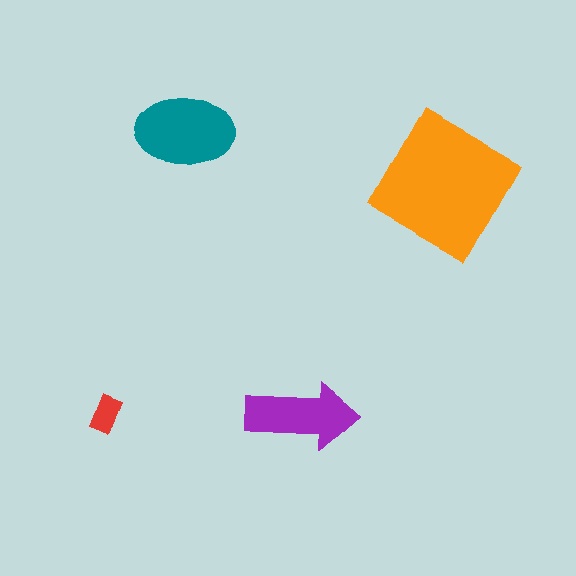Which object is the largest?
The orange square.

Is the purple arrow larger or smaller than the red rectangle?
Larger.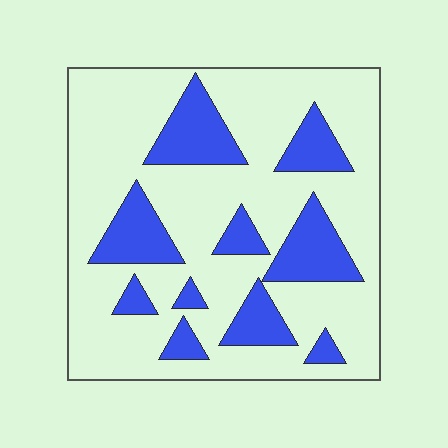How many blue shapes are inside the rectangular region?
10.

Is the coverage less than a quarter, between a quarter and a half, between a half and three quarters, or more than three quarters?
Between a quarter and a half.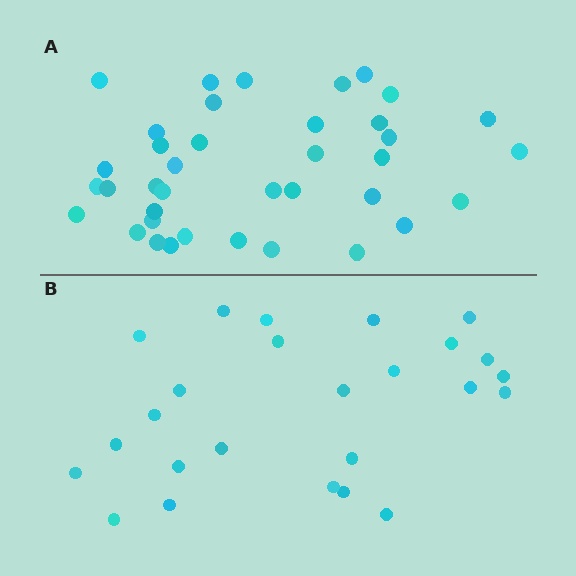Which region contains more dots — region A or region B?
Region A (the top region) has more dots.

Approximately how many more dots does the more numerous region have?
Region A has approximately 15 more dots than region B.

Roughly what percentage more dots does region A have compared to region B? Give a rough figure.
About 50% more.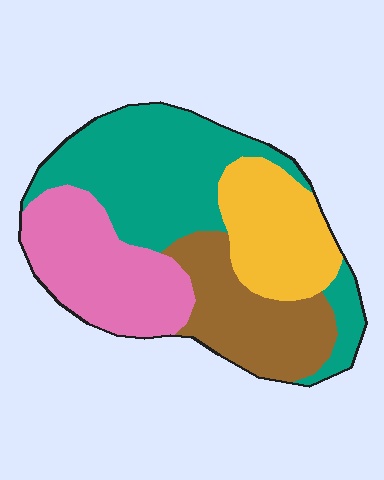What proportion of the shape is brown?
Brown takes up about one fifth (1/5) of the shape.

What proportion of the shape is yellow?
Yellow covers roughly 20% of the shape.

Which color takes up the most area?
Teal, at roughly 35%.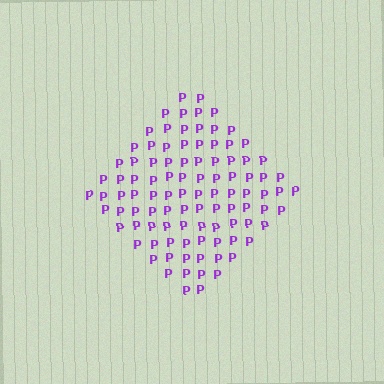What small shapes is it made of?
It is made of small letter P's.